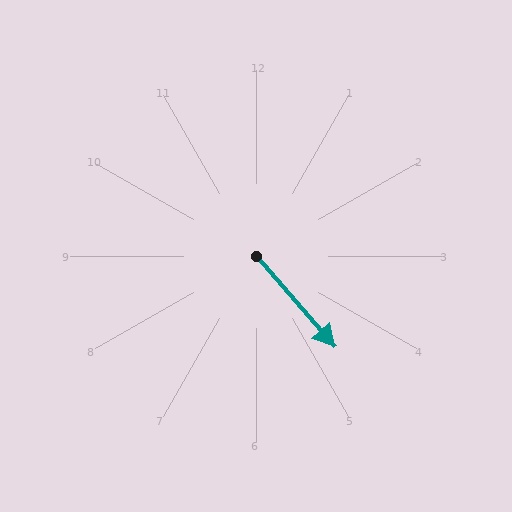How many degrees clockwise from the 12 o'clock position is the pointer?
Approximately 139 degrees.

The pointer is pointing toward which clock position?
Roughly 5 o'clock.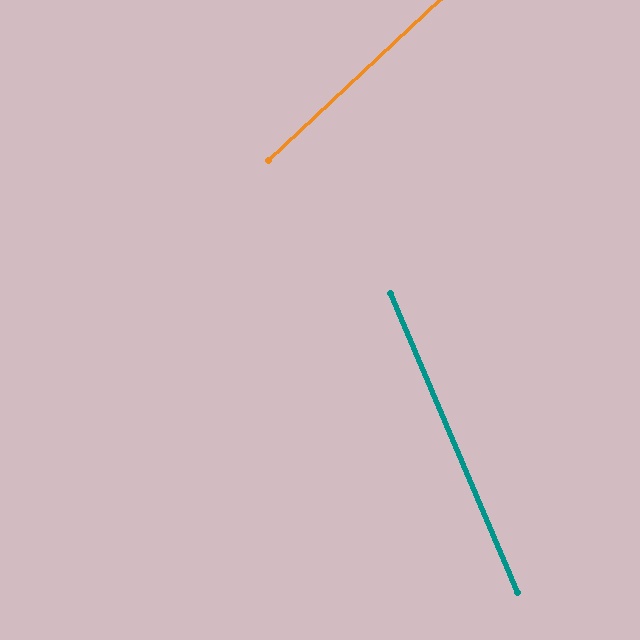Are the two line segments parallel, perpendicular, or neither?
Neither parallel nor perpendicular — they differ by about 70°.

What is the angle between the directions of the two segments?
Approximately 70 degrees.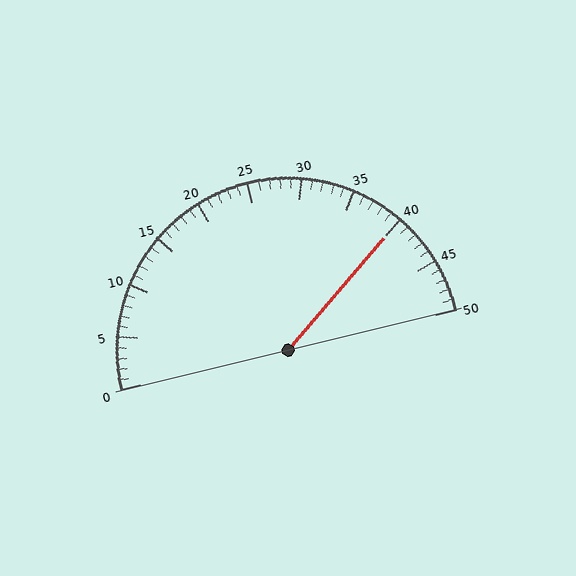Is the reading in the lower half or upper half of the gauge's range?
The reading is in the upper half of the range (0 to 50).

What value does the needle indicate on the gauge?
The needle indicates approximately 40.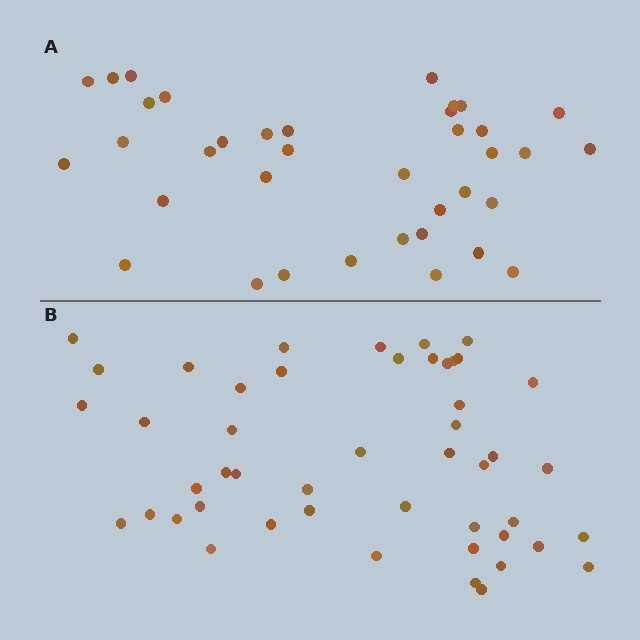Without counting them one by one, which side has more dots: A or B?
Region B (the bottom region) has more dots.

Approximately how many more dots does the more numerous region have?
Region B has roughly 12 or so more dots than region A.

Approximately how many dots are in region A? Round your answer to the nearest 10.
About 40 dots. (The exact count is 37, which rounds to 40.)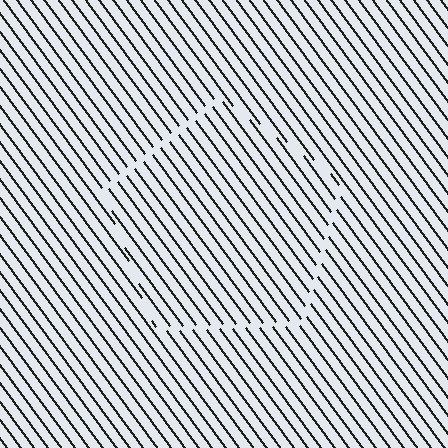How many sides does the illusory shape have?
5 sides — the line-ends trace a pentagon.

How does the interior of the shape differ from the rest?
The interior of the shape contains the same grating, shifted by half a period — the contour is defined by the phase discontinuity where line-ends from the inner and outer gratings abut.